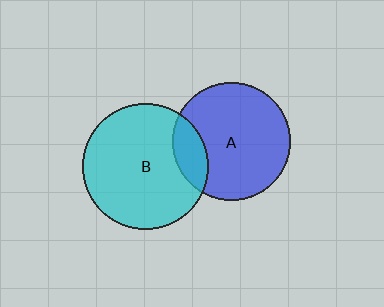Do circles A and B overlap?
Yes.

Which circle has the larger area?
Circle B (cyan).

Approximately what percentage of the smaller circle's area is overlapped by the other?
Approximately 15%.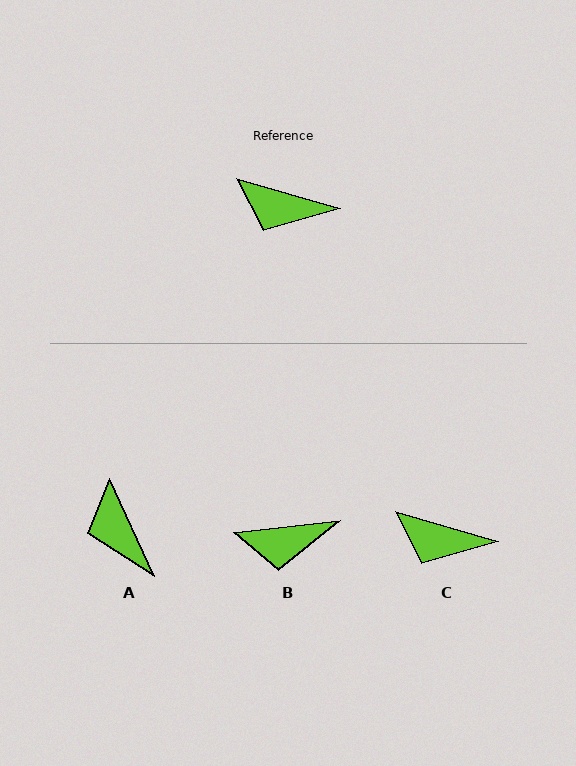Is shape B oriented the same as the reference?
No, it is off by about 23 degrees.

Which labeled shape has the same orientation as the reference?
C.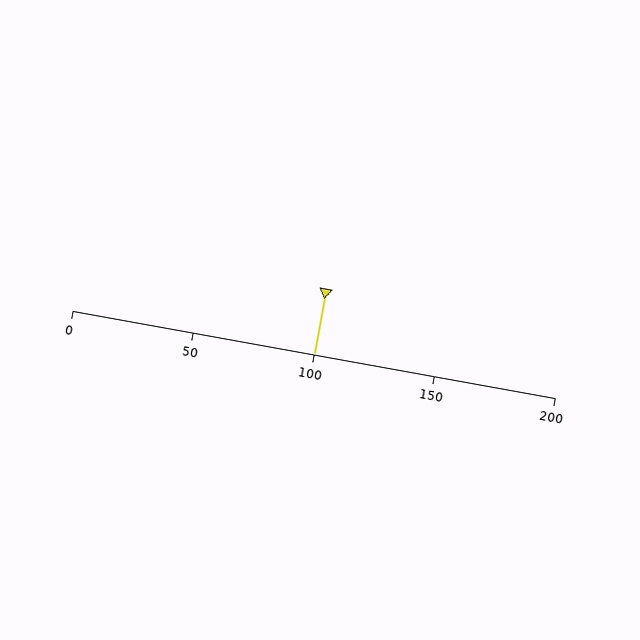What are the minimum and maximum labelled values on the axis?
The axis runs from 0 to 200.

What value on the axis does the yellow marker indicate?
The marker indicates approximately 100.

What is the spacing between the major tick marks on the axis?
The major ticks are spaced 50 apart.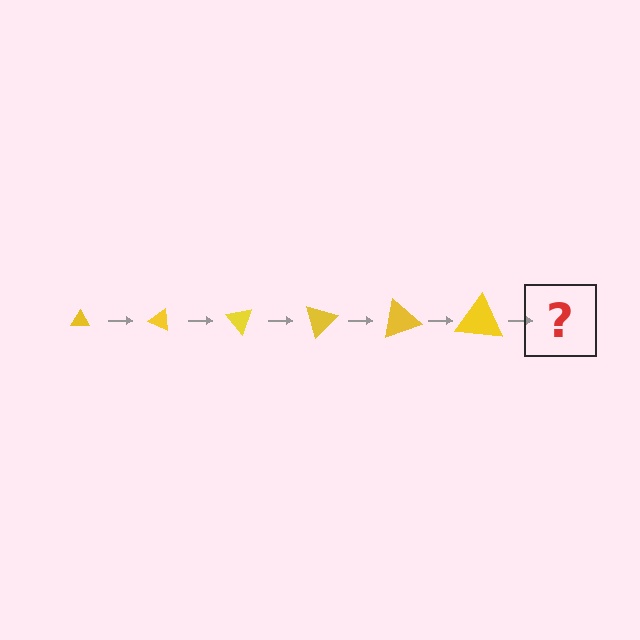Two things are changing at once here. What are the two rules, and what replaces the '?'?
The two rules are that the triangle grows larger each step and it rotates 25 degrees each step. The '?' should be a triangle, larger than the previous one and rotated 150 degrees from the start.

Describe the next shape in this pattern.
It should be a triangle, larger than the previous one and rotated 150 degrees from the start.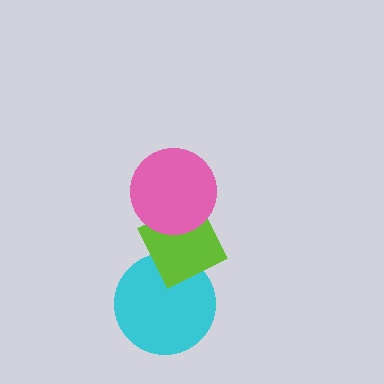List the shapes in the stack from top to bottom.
From top to bottom: the pink circle, the lime diamond, the cyan circle.